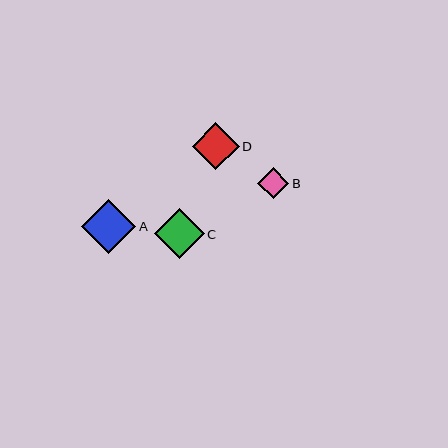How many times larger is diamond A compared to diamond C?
Diamond A is approximately 1.1 times the size of diamond C.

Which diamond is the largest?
Diamond A is the largest with a size of approximately 54 pixels.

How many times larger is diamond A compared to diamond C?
Diamond A is approximately 1.1 times the size of diamond C.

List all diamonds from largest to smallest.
From largest to smallest: A, C, D, B.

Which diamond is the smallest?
Diamond B is the smallest with a size of approximately 31 pixels.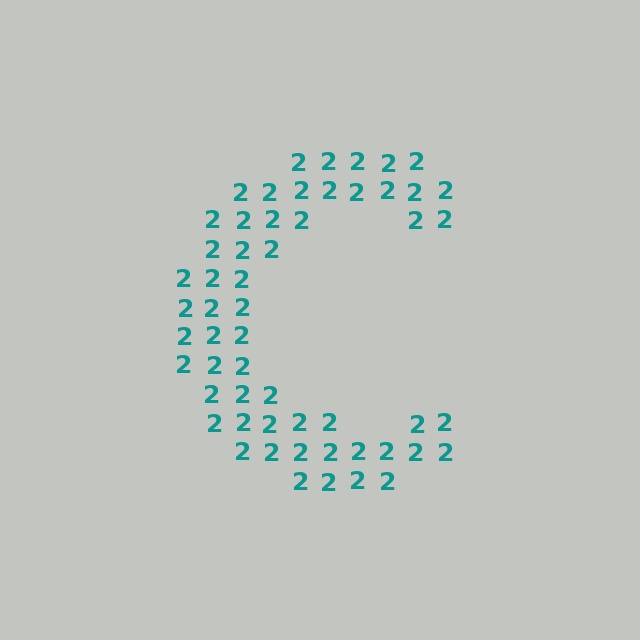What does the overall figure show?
The overall figure shows the letter C.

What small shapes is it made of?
It is made of small digit 2's.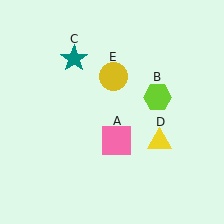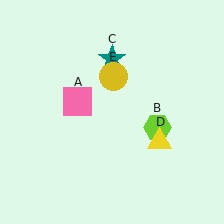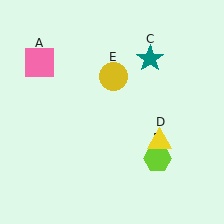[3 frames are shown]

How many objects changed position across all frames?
3 objects changed position: pink square (object A), lime hexagon (object B), teal star (object C).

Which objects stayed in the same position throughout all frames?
Yellow triangle (object D) and yellow circle (object E) remained stationary.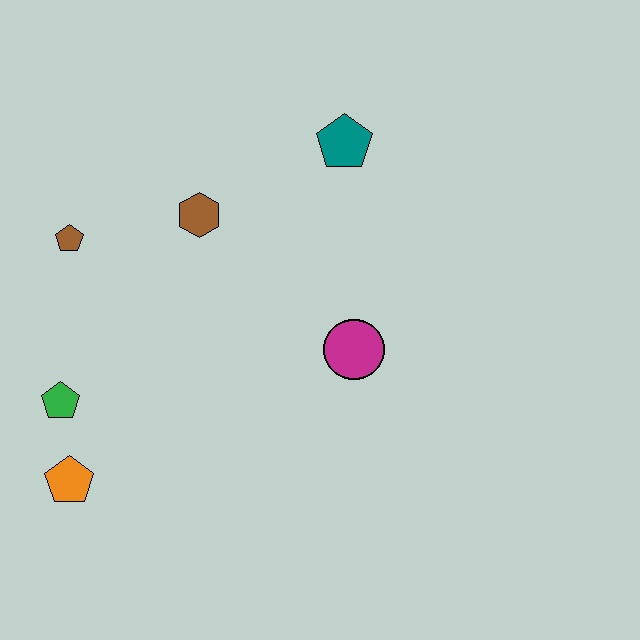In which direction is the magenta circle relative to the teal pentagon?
The magenta circle is below the teal pentagon.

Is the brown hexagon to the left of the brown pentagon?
No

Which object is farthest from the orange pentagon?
The teal pentagon is farthest from the orange pentagon.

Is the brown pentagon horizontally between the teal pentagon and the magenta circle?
No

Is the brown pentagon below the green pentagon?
No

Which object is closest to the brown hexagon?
The brown pentagon is closest to the brown hexagon.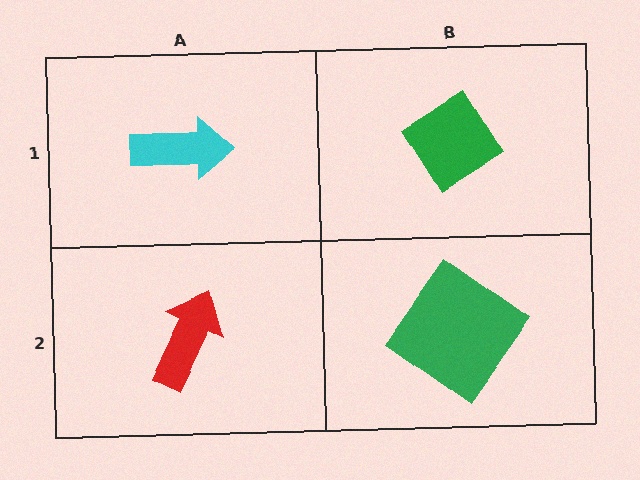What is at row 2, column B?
A green diamond.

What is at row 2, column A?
A red arrow.